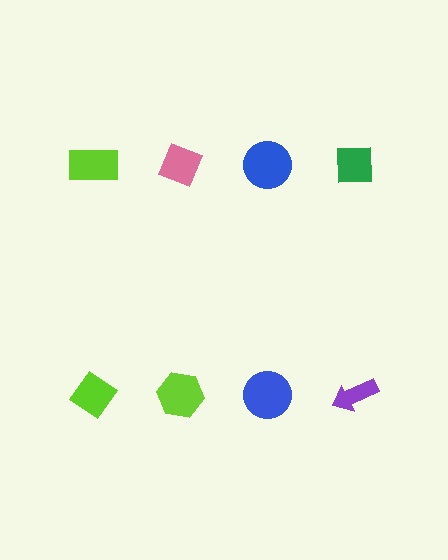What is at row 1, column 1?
A lime rectangle.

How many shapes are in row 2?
4 shapes.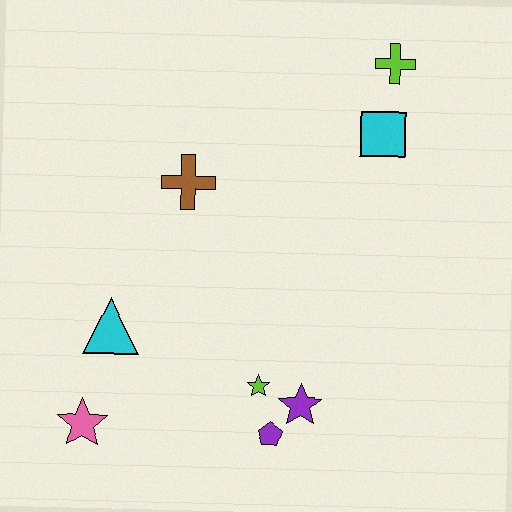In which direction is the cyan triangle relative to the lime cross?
The cyan triangle is to the left of the lime cross.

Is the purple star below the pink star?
No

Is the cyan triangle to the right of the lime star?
No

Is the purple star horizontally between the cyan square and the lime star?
Yes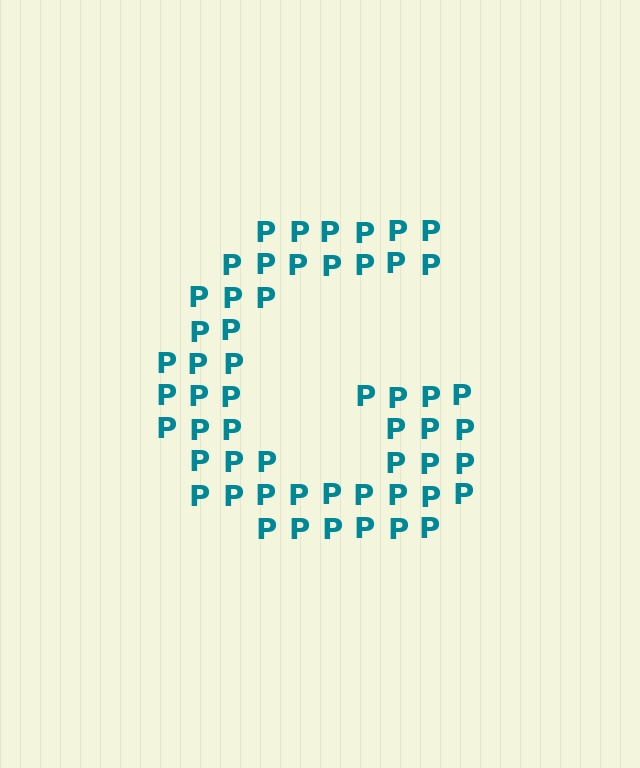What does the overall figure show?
The overall figure shows the letter G.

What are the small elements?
The small elements are letter P's.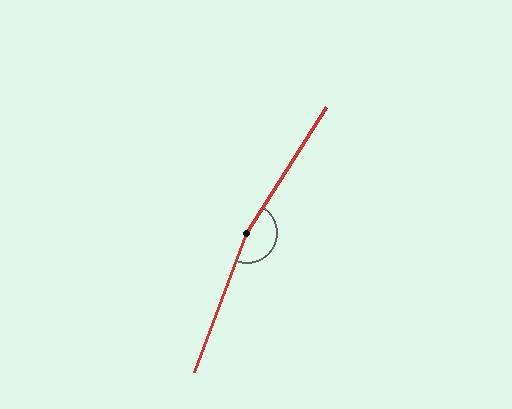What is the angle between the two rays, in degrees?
Approximately 168 degrees.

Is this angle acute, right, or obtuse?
It is obtuse.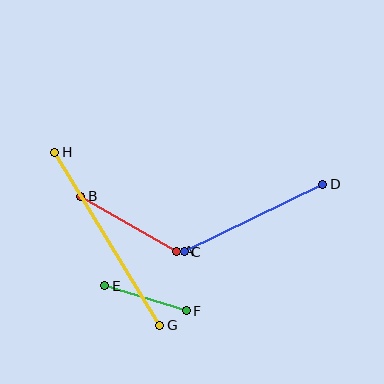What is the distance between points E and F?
The distance is approximately 85 pixels.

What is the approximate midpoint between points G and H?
The midpoint is at approximately (107, 239) pixels.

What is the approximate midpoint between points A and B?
The midpoint is at approximately (129, 224) pixels.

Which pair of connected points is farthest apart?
Points G and H are farthest apart.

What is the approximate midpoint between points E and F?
The midpoint is at approximately (146, 298) pixels.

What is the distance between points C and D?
The distance is approximately 154 pixels.